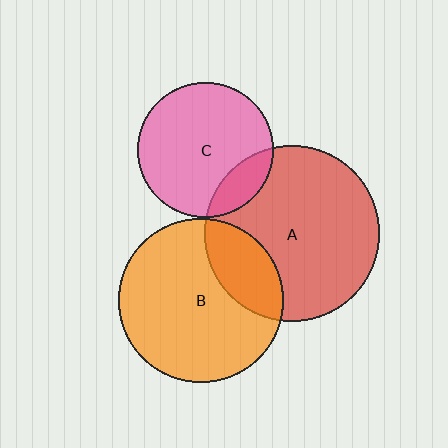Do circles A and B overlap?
Yes.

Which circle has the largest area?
Circle A (red).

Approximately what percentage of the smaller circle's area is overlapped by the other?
Approximately 25%.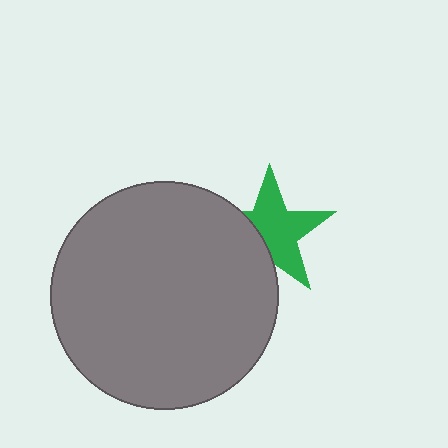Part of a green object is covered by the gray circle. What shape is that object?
It is a star.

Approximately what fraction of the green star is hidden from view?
Roughly 35% of the green star is hidden behind the gray circle.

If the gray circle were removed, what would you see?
You would see the complete green star.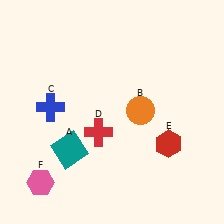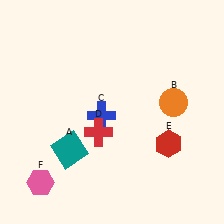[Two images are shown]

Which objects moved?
The objects that moved are: the orange circle (B), the blue cross (C).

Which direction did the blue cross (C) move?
The blue cross (C) moved right.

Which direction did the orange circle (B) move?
The orange circle (B) moved right.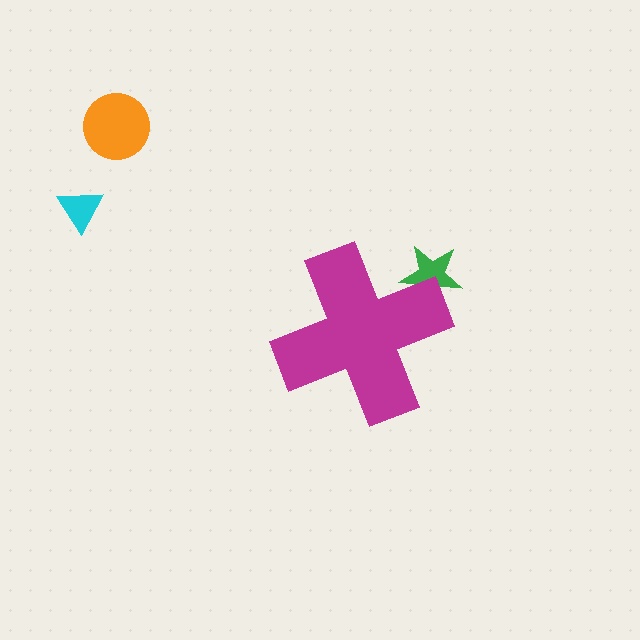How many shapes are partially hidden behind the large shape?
1 shape is partially hidden.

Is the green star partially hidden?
Yes, the green star is partially hidden behind the magenta cross.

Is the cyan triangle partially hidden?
No, the cyan triangle is fully visible.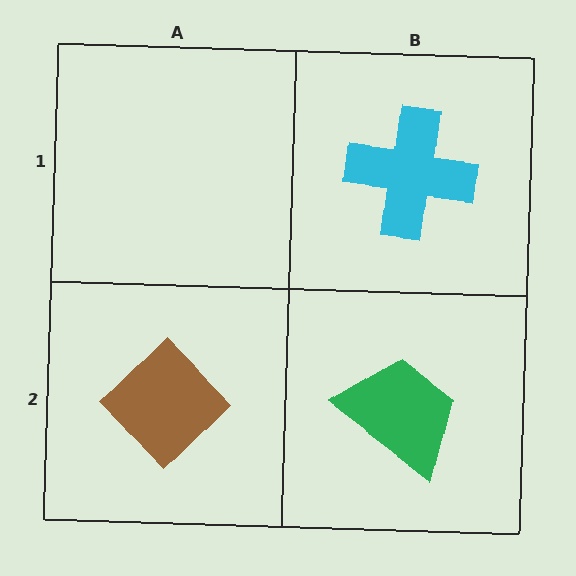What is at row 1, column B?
A cyan cross.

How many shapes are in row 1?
1 shape.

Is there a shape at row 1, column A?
No, that cell is empty.